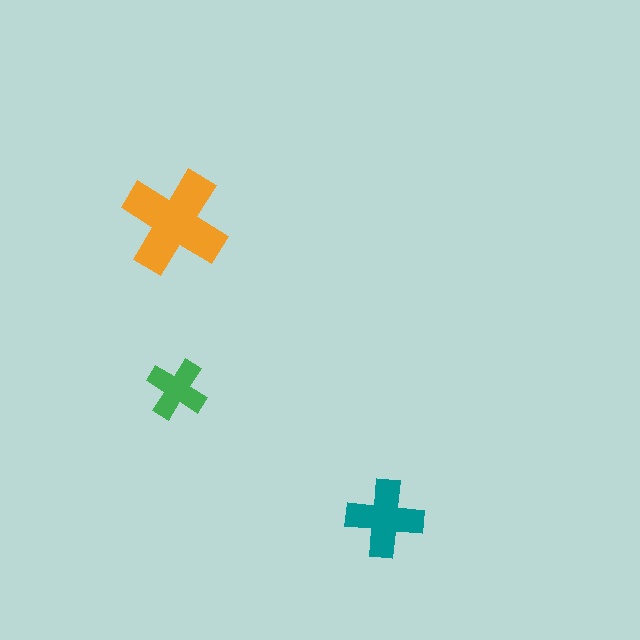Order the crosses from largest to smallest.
the orange one, the teal one, the green one.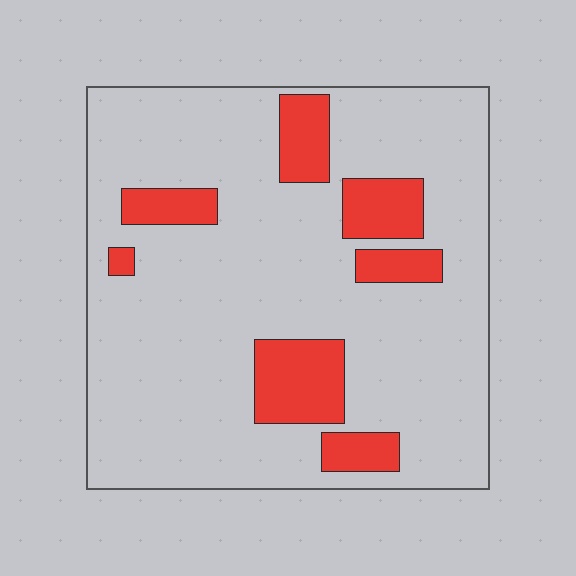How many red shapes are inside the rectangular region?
7.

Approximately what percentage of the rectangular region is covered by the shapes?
Approximately 15%.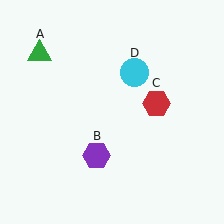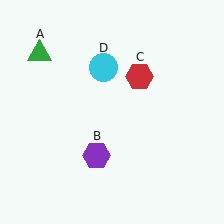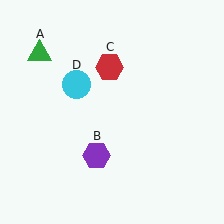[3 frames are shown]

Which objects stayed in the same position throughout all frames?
Green triangle (object A) and purple hexagon (object B) remained stationary.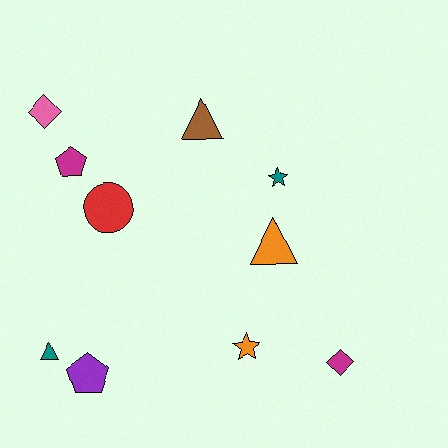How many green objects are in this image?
There are no green objects.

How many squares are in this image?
There are no squares.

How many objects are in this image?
There are 10 objects.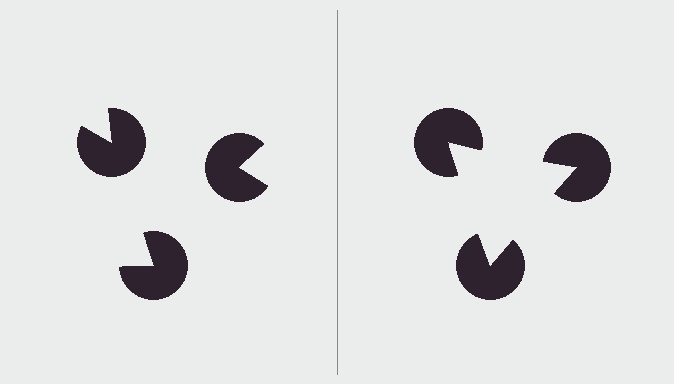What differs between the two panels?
The pac-man discs are positioned identically on both sides; only the wedge orientations differ. On the right they align to a triangle; on the left they are misaligned.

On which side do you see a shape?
An illusory triangle appears on the right side. On the left side the wedge cuts are rotated, so no coherent shape forms.